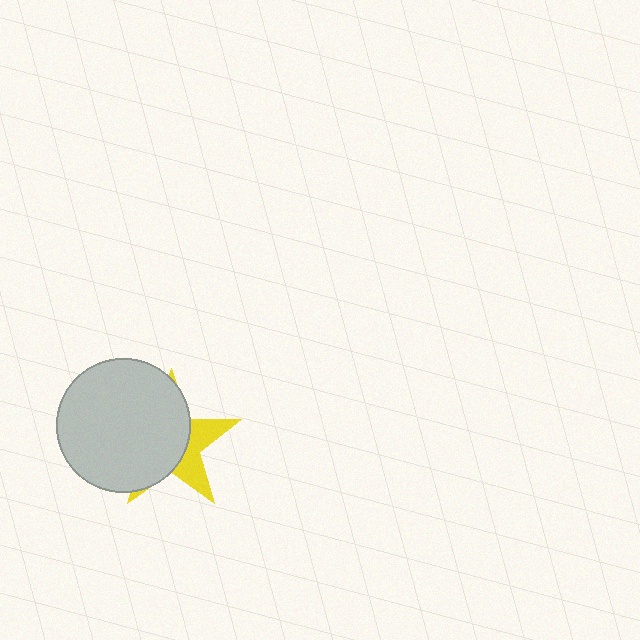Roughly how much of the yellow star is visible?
A small part of it is visible (roughly 33%).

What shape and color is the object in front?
The object in front is a light gray circle.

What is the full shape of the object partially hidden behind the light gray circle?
The partially hidden object is a yellow star.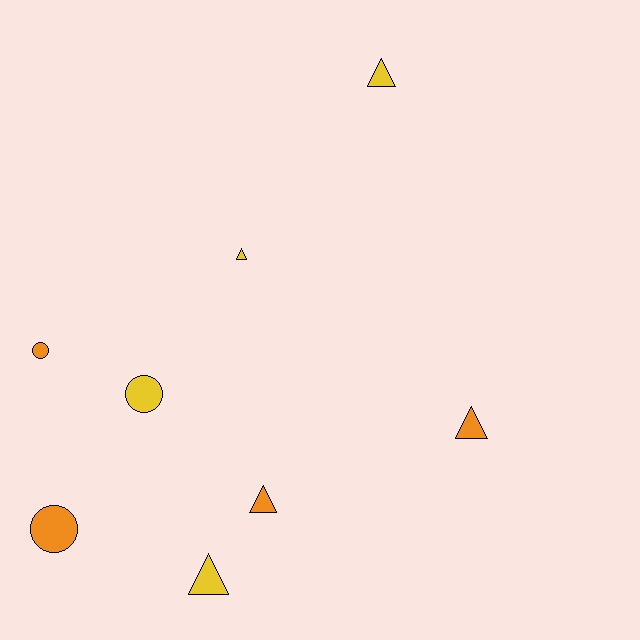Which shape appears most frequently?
Triangle, with 5 objects.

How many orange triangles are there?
There are 2 orange triangles.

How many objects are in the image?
There are 8 objects.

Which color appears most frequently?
Yellow, with 4 objects.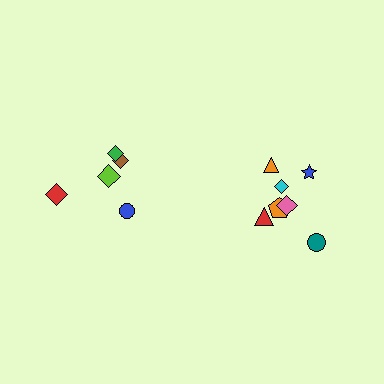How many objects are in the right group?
There are 7 objects.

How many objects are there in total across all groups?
There are 12 objects.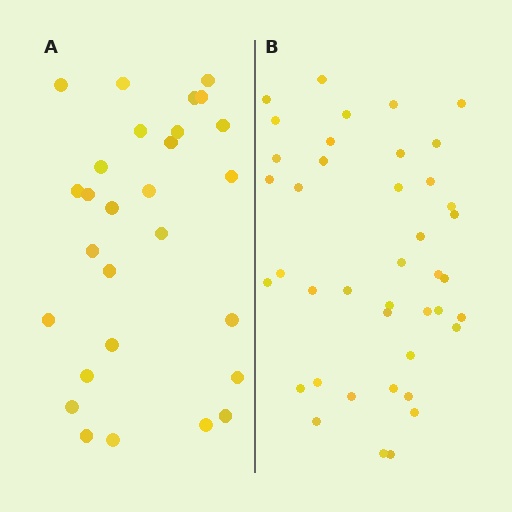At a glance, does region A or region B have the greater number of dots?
Region B (the right region) has more dots.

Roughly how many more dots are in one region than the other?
Region B has approximately 15 more dots than region A.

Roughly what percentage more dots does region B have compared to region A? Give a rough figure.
About 45% more.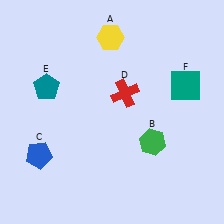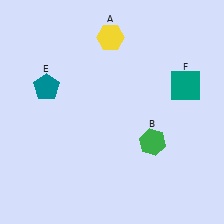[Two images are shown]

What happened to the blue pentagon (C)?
The blue pentagon (C) was removed in Image 2. It was in the bottom-left area of Image 1.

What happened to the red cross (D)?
The red cross (D) was removed in Image 2. It was in the top-right area of Image 1.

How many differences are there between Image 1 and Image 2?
There are 2 differences between the two images.